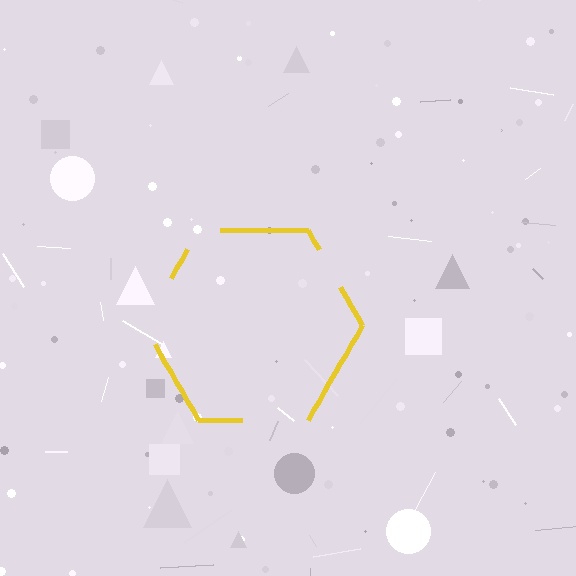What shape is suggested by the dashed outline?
The dashed outline suggests a hexagon.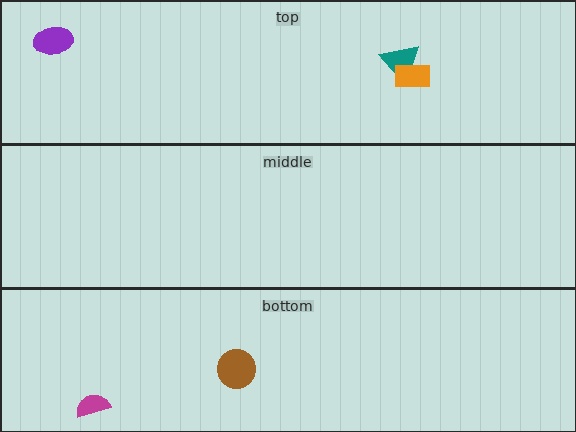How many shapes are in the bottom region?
2.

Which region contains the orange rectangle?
The top region.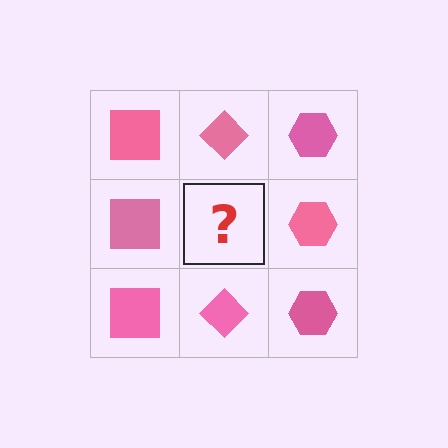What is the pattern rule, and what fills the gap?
The rule is that each column has a consistent shape. The gap should be filled with a pink diamond.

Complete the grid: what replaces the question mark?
The question mark should be replaced with a pink diamond.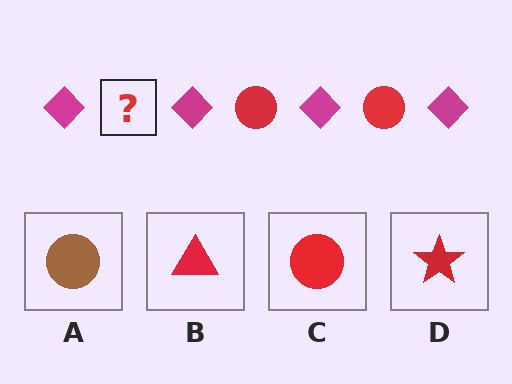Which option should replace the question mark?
Option C.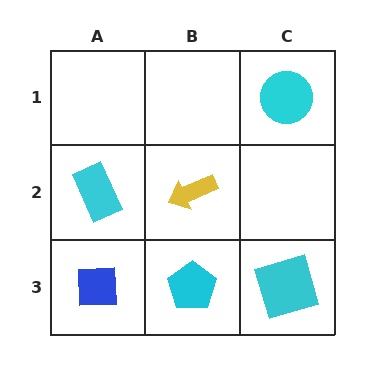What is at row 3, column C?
A cyan square.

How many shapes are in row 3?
3 shapes.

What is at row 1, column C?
A cyan circle.